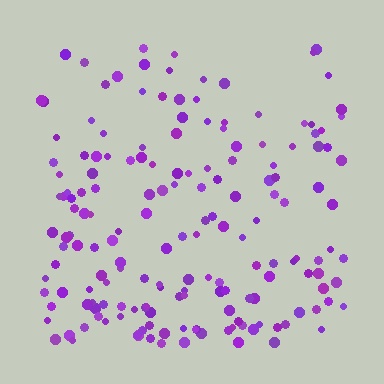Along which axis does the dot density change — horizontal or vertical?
Vertical.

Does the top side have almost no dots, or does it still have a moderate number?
Still a moderate number, just noticeably fewer than the bottom.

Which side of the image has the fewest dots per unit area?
The top.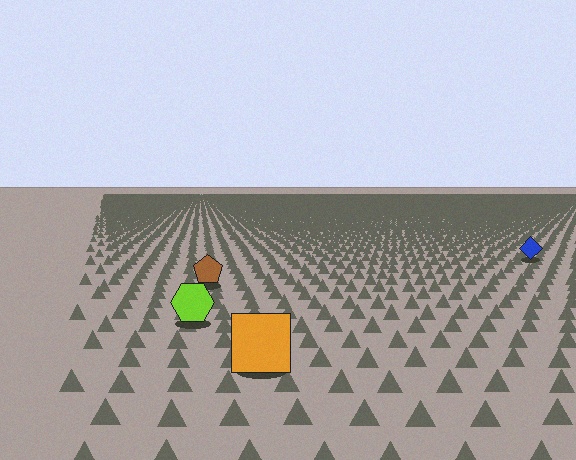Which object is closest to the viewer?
The orange square is closest. The texture marks near it are larger and more spread out.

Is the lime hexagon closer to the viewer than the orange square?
No. The orange square is closer — you can tell from the texture gradient: the ground texture is coarser near it.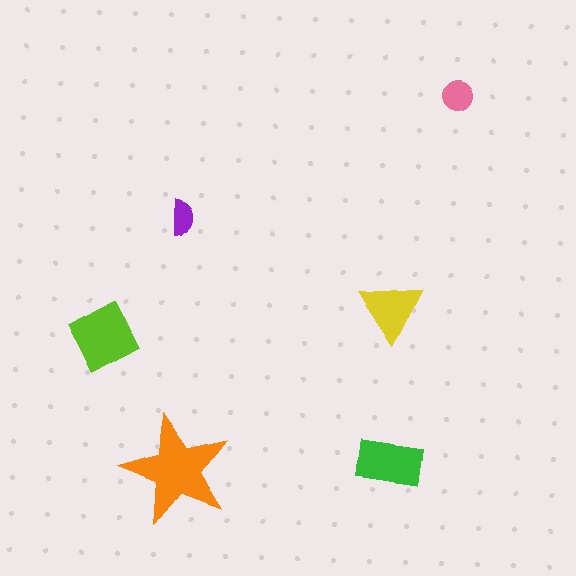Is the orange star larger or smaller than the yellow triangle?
Larger.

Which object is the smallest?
The purple semicircle.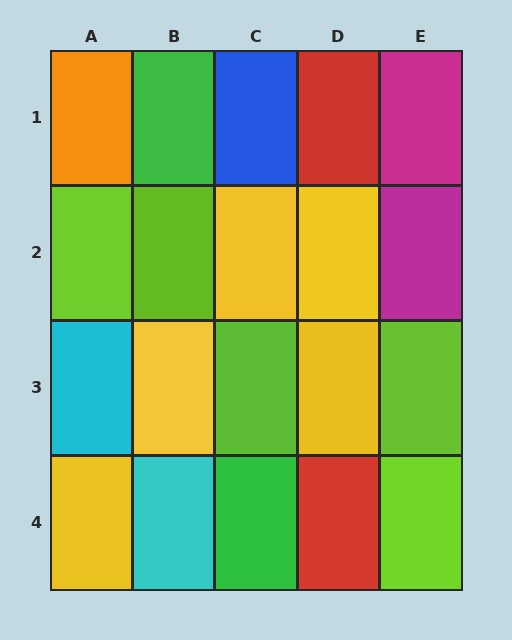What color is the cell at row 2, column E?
Magenta.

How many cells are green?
2 cells are green.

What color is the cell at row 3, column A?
Cyan.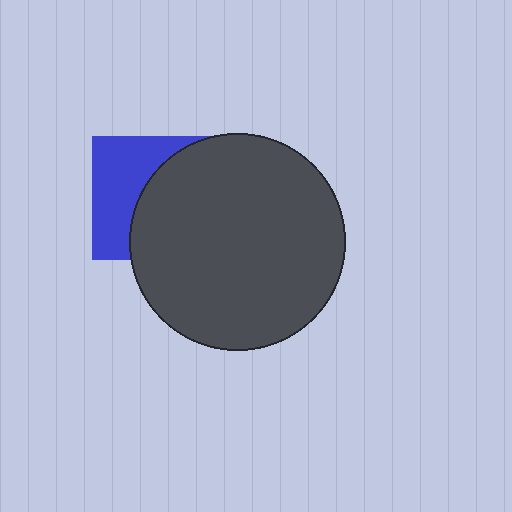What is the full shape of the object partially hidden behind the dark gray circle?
The partially hidden object is a blue square.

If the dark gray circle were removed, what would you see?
You would see the complete blue square.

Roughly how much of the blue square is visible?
About half of it is visible (roughly 45%).